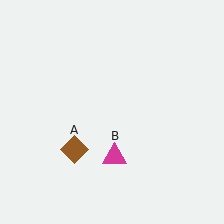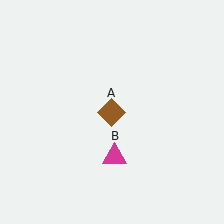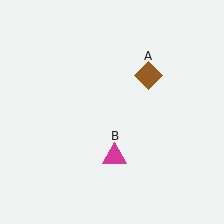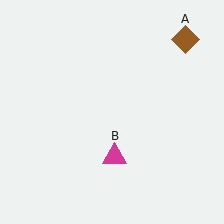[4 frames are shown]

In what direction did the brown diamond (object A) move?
The brown diamond (object A) moved up and to the right.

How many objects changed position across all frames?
1 object changed position: brown diamond (object A).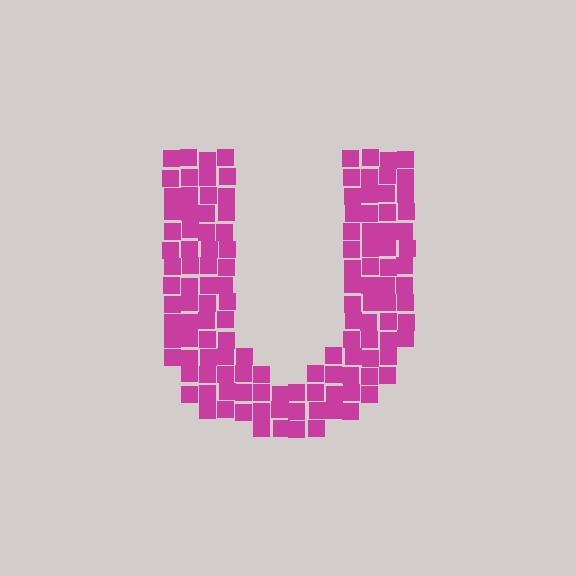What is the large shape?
The large shape is the letter U.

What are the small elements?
The small elements are squares.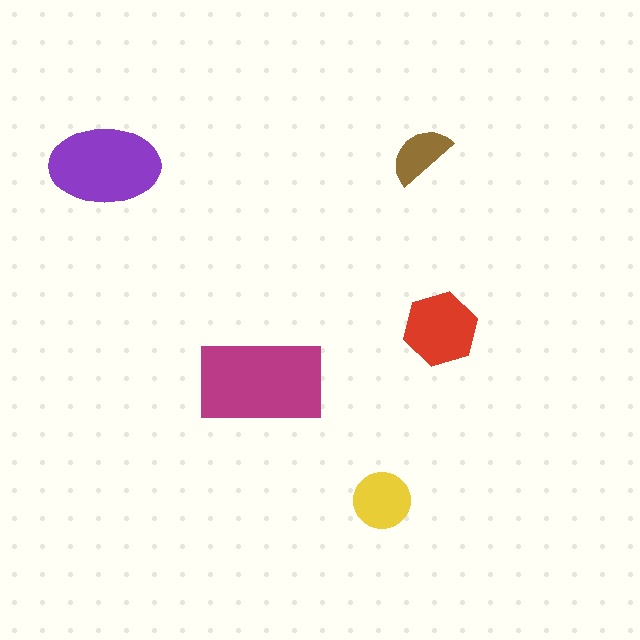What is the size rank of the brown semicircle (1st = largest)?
5th.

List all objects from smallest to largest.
The brown semicircle, the yellow circle, the red hexagon, the purple ellipse, the magenta rectangle.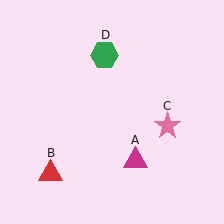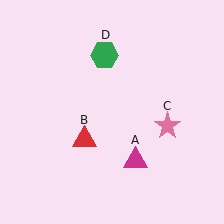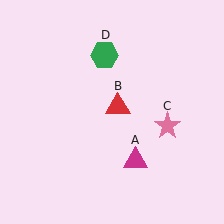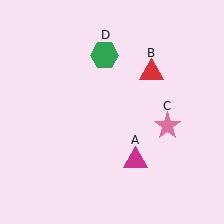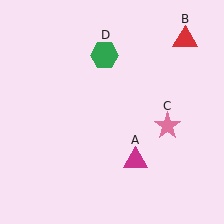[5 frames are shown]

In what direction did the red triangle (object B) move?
The red triangle (object B) moved up and to the right.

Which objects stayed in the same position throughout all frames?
Magenta triangle (object A) and pink star (object C) and green hexagon (object D) remained stationary.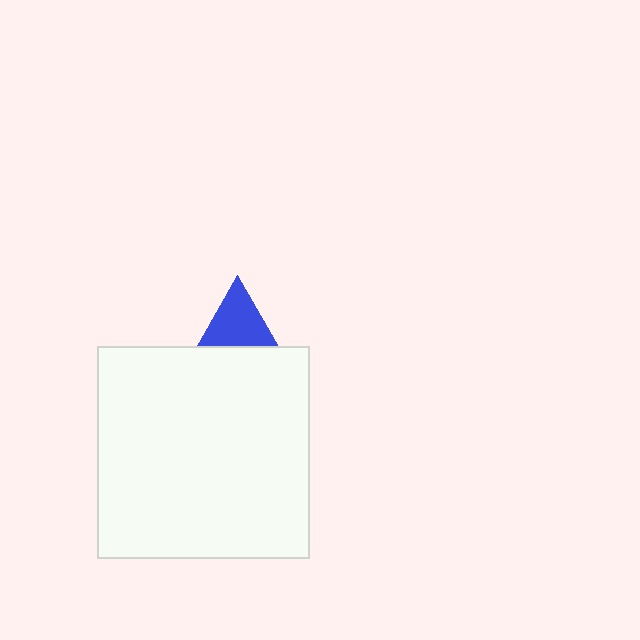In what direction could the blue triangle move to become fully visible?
The blue triangle could move up. That would shift it out from behind the white square entirely.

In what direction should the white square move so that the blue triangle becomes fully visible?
The white square should move down. That is the shortest direction to clear the overlap and leave the blue triangle fully visible.